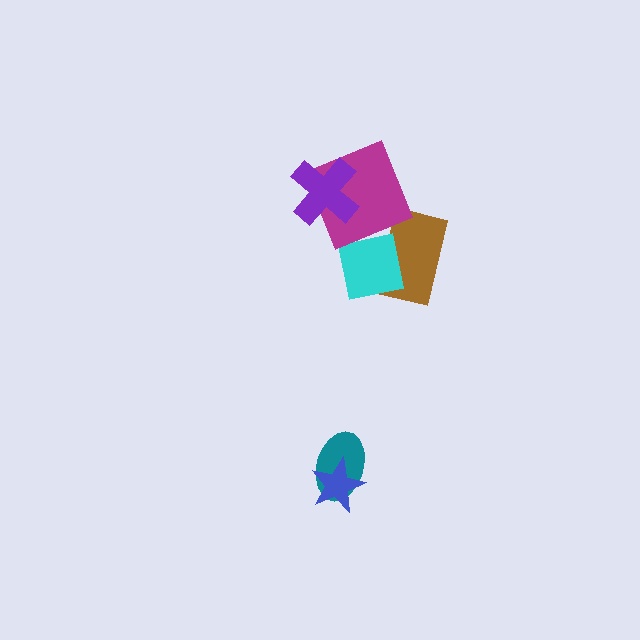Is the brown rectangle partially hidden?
Yes, it is partially covered by another shape.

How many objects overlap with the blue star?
1 object overlaps with the blue star.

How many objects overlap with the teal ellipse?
1 object overlaps with the teal ellipse.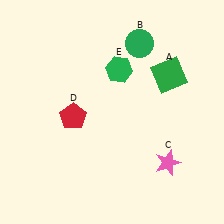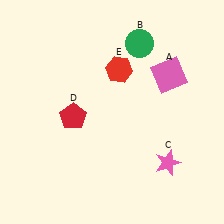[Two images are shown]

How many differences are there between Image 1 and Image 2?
There are 2 differences between the two images.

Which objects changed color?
A changed from green to pink. E changed from green to red.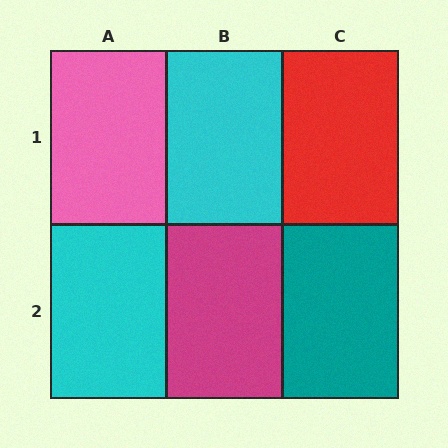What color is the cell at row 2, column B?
Magenta.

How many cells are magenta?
1 cell is magenta.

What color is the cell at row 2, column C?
Teal.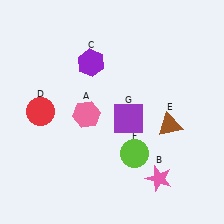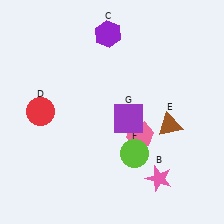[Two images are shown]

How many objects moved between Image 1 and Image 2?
2 objects moved between the two images.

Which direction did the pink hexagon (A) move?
The pink hexagon (A) moved right.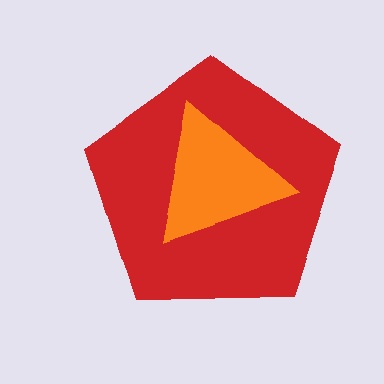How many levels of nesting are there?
2.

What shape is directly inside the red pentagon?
The orange triangle.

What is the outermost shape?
The red pentagon.